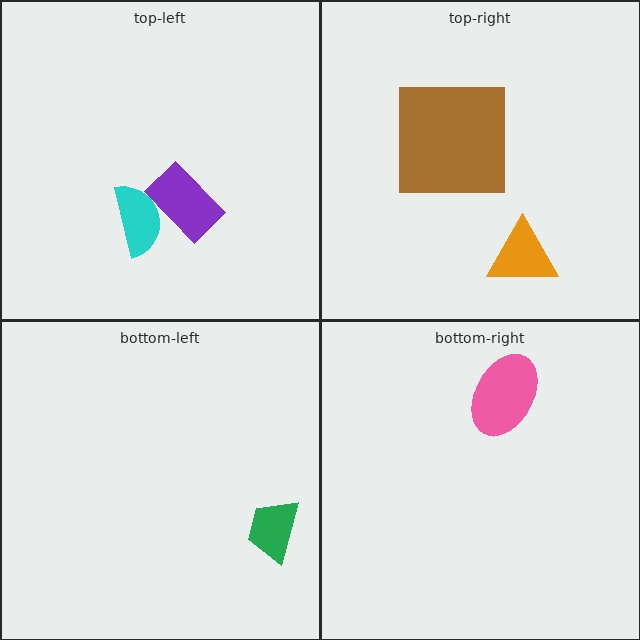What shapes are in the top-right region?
The brown square, the orange triangle.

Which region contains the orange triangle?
The top-right region.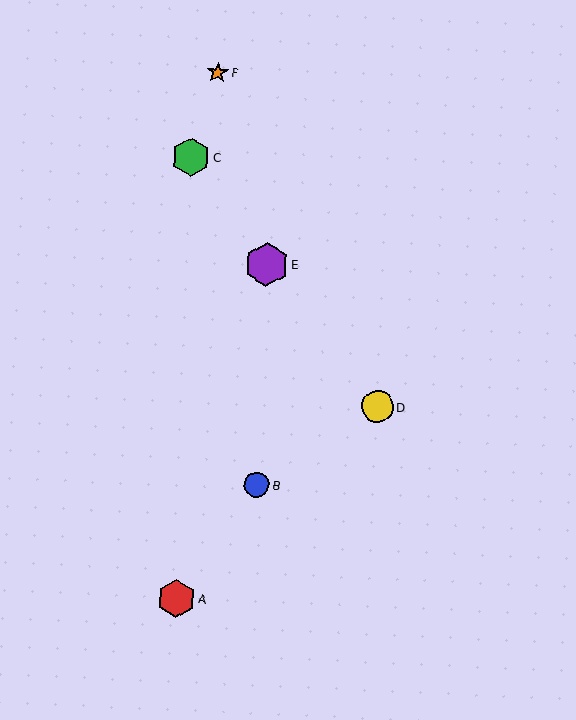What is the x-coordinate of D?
Object D is at x≈377.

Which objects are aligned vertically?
Objects B, E are aligned vertically.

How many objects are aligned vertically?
2 objects (B, E) are aligned vertically.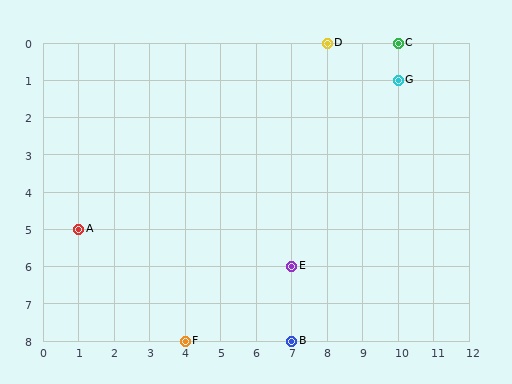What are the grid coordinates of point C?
Point C is at grid coordinates (10, 0).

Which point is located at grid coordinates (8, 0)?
Point D is at (8, 0).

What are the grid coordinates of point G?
Point G is at grid coordinates (10, 1).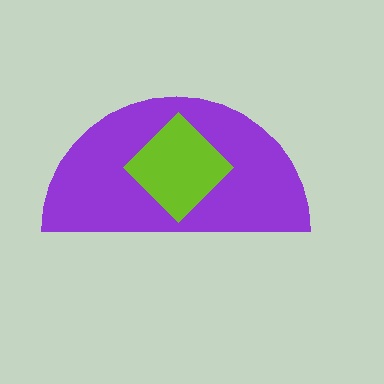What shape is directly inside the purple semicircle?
The lime diamond.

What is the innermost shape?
The lime diamond.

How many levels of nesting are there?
2.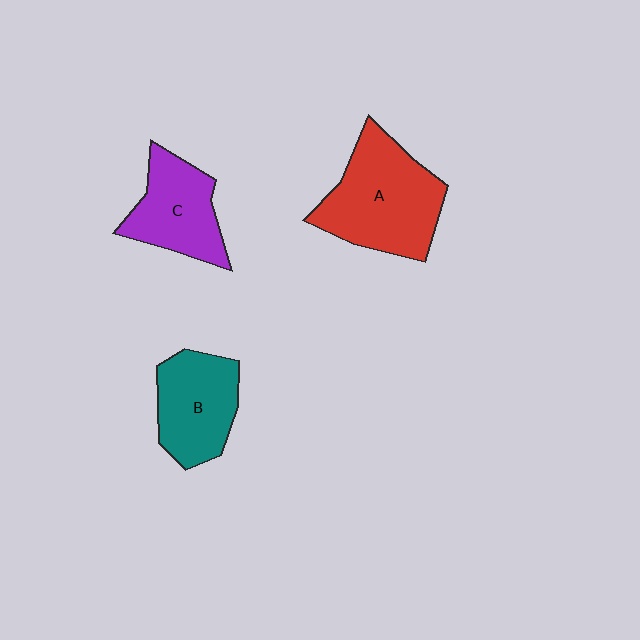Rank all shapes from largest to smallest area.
From largest to smallest: A (red), B (teal), C (purple).